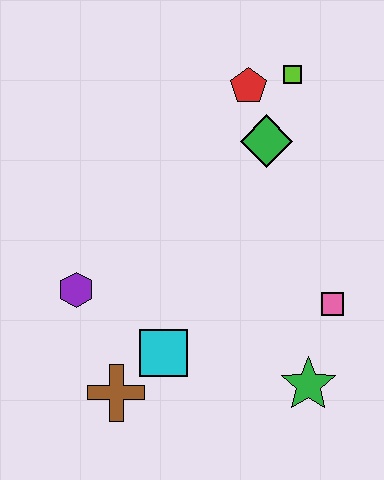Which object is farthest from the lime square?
The brown cross is farthest from the lime square.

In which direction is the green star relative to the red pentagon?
The green star is below the red pentagon.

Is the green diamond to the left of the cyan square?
No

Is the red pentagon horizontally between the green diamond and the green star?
No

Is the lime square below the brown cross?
No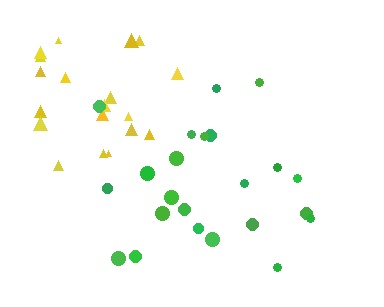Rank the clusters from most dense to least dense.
yellow, green.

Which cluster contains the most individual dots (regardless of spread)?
Green (23).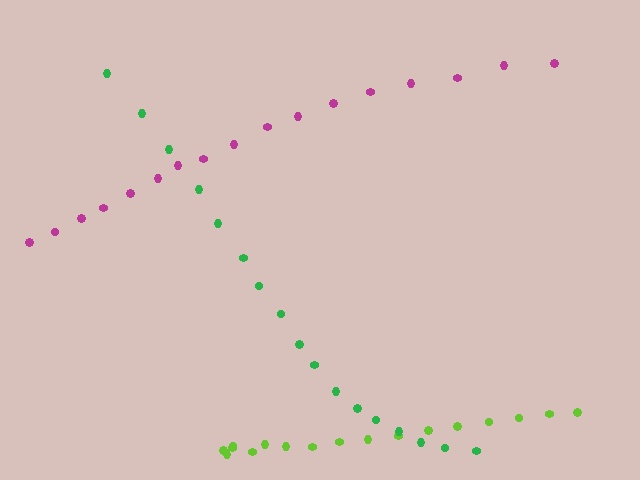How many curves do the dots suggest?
There are 3 distinct paths.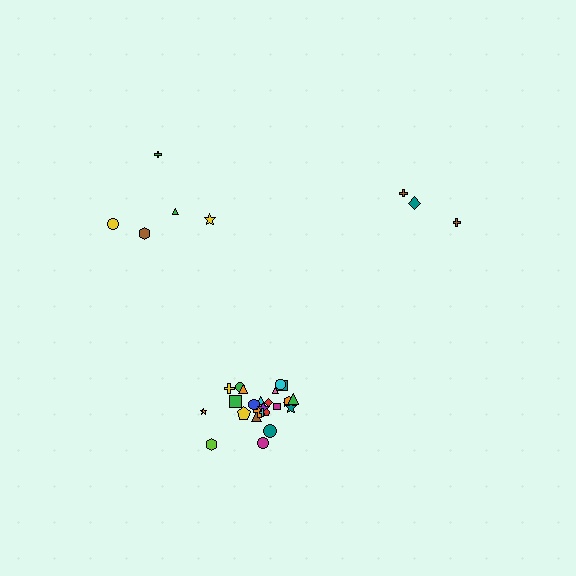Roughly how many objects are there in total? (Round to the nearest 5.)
Roughly 35 objects in total.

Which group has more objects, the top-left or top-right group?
The top-left group.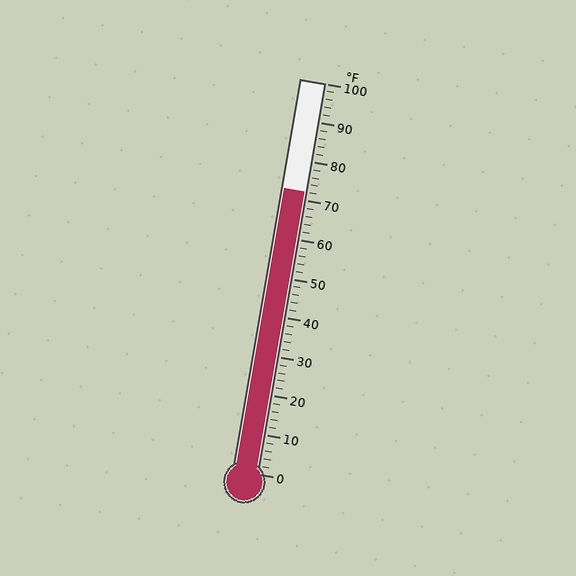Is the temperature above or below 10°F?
The temperature is above 10°F.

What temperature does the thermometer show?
The thermometer shows approximately 72°F.